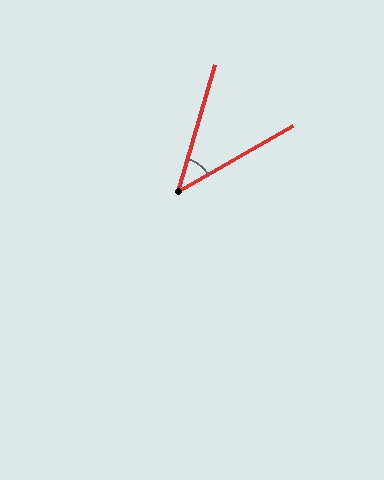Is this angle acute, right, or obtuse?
It is acute.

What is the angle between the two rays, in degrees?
Approximately 44 degrees.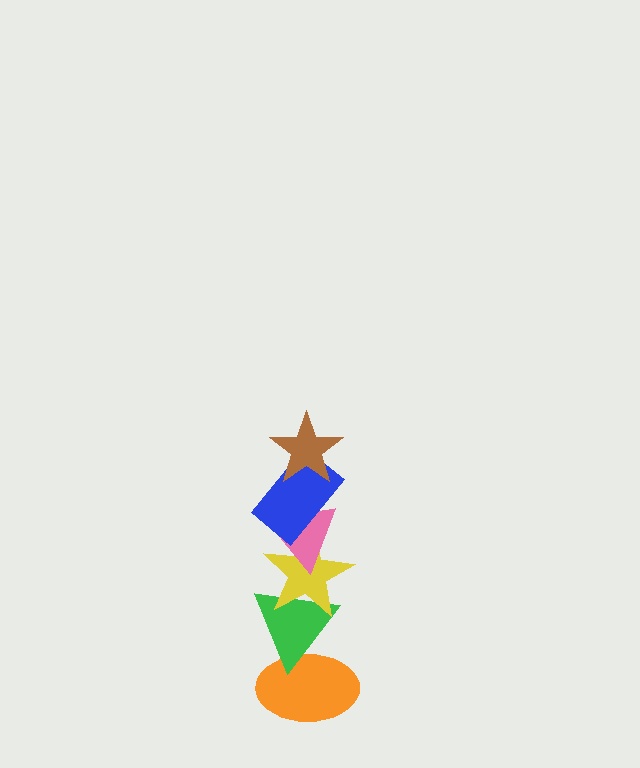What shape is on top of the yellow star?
The pink triangle is on top of the yellow star.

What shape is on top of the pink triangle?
The blue rectangle is on top of the pink triangle.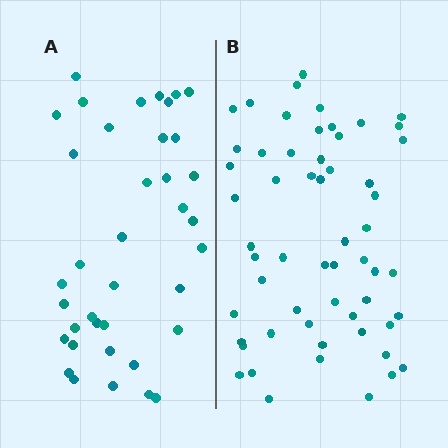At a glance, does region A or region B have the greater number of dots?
Region B (the right region) has more dots.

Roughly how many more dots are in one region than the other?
Region B has approximately 20 more dots than region A.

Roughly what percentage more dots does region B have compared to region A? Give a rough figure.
About 50% more.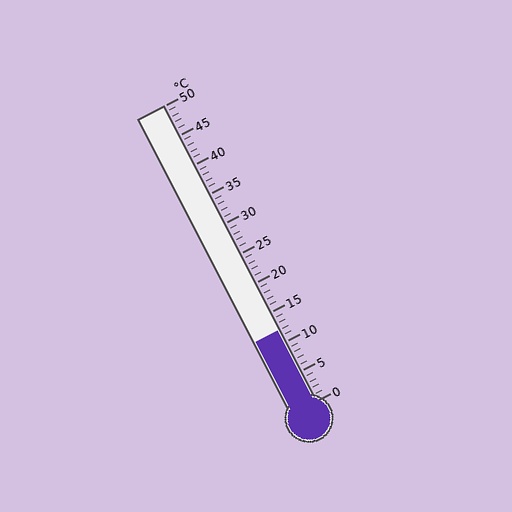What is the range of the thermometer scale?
The thermometer scale ranges from 0°C to 50°C.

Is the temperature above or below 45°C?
The temperature is below 45°C.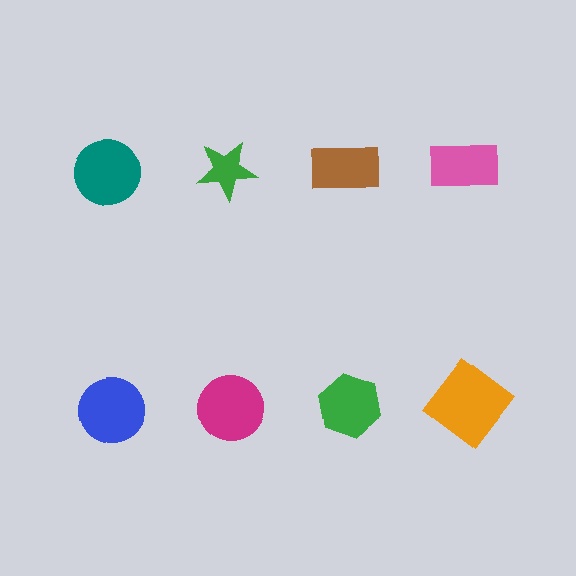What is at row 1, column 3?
A brown rectangle.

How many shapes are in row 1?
4 shapes.